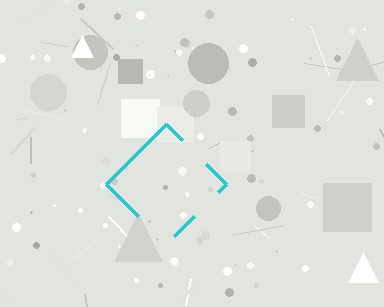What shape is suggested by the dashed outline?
The dashed outline suggests a diamond.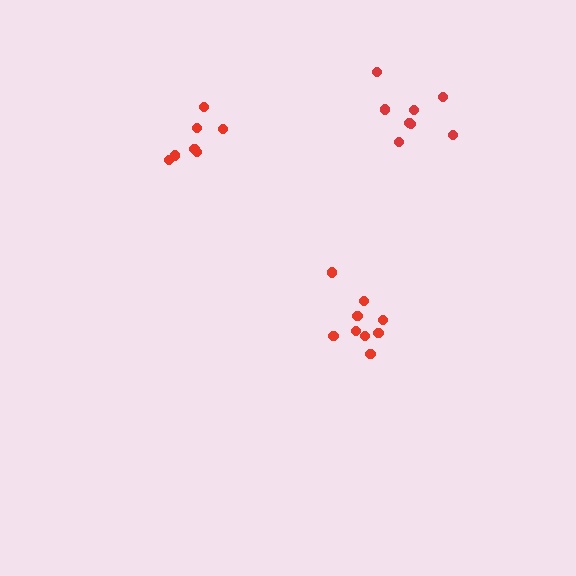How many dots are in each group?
Group 1: 9 dots, Group 2: 8 dots, Group 3: 7 dots (24 total).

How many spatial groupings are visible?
There are 3 spatial groupings.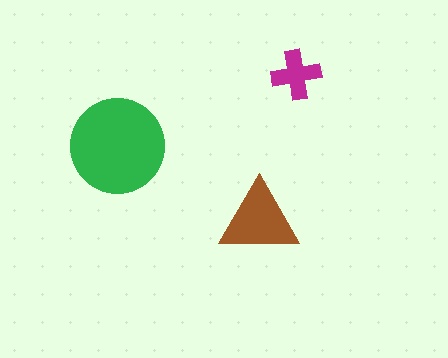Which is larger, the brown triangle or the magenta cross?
The brown triangle.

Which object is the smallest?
The magenta cross.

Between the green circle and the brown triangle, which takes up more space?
The green circle.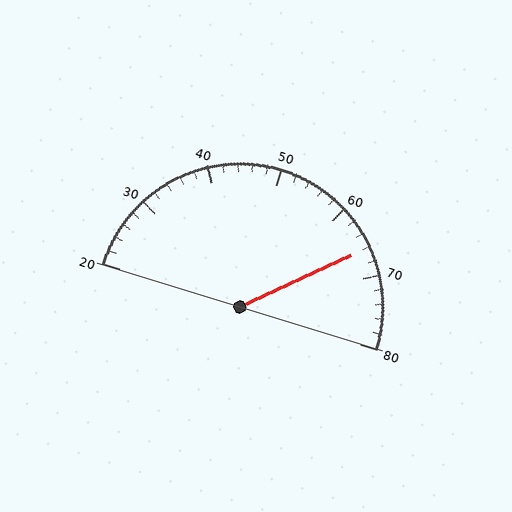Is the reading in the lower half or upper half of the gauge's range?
The reading is in the upper half of the range (20 to 80).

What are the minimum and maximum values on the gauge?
The gauge ranges from 20 to 80.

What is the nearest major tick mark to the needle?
The nearest major tick mark is 70.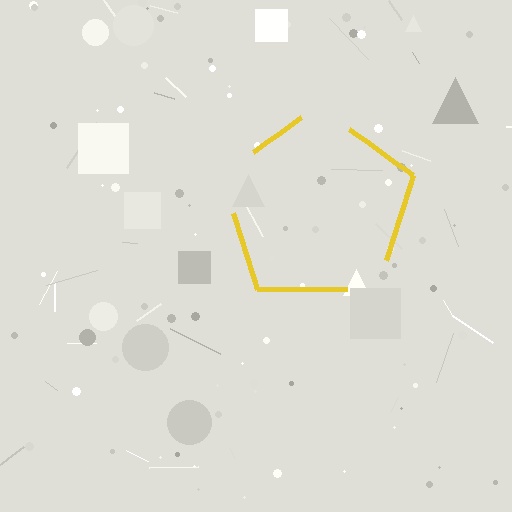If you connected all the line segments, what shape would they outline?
They would outline a pentagon.